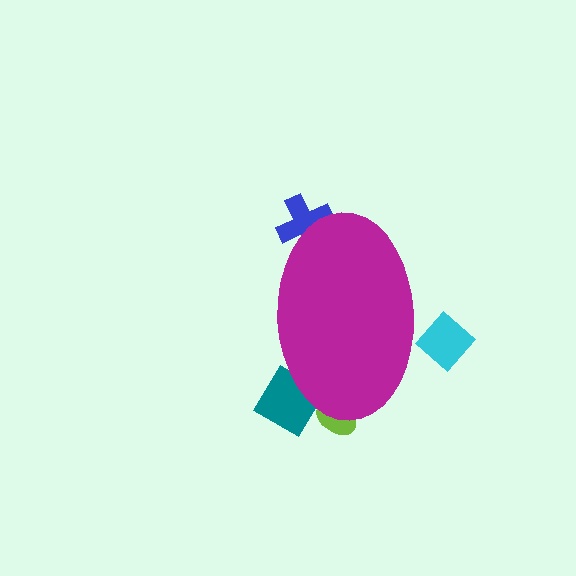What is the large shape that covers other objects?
A magenta ellipse.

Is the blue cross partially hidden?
Yes, the blue cross is partially hidden behind the magenta ellipse.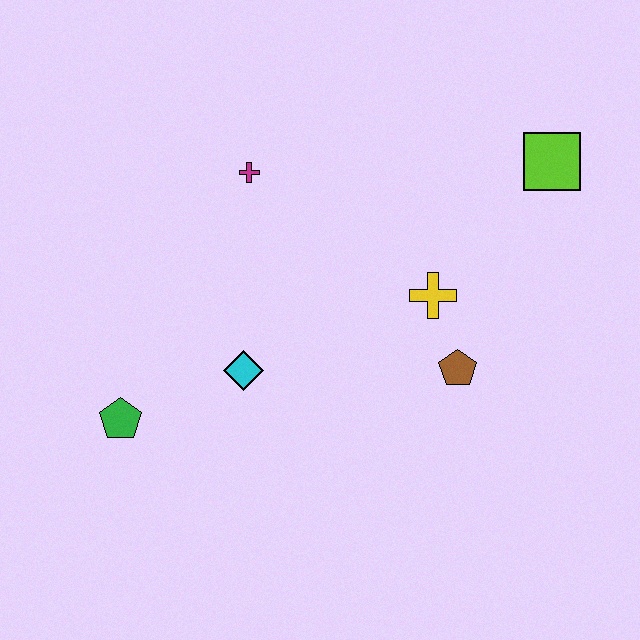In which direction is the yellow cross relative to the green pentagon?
The yellow cross is to the right of the green pentagon.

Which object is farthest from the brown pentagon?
The green pentagon is farthest from the brown pentagon.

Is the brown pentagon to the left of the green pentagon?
No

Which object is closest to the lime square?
The yellow cross is closest to the lime square.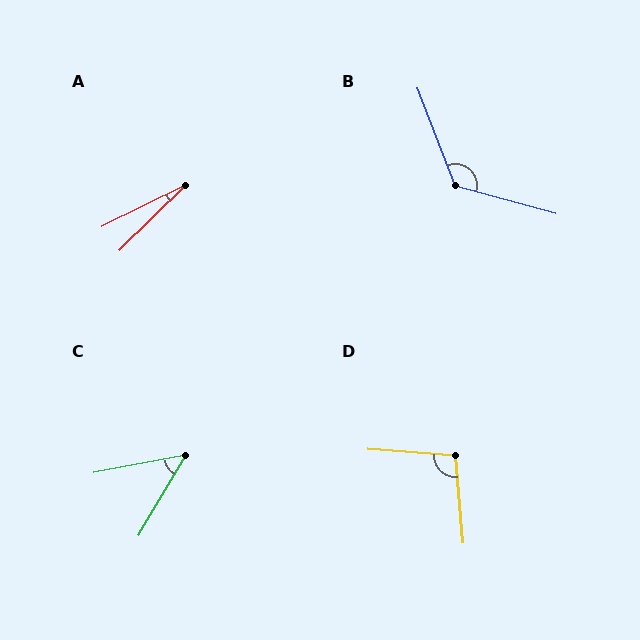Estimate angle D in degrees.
Approximately 99 degrees.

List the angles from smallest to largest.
A (18°), C (48°), D (99°), B (126°).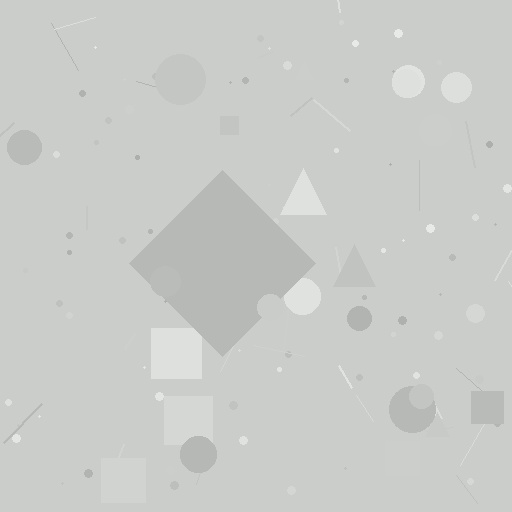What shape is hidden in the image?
A diamond is hidden in the image.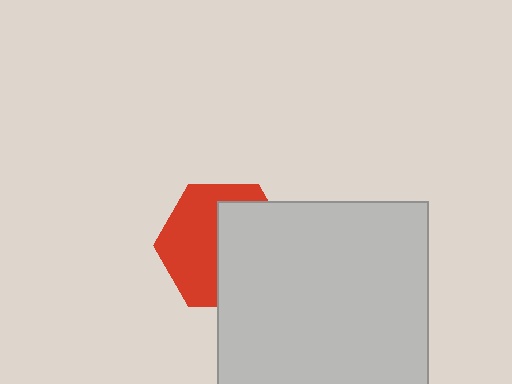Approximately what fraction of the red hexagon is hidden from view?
Roughly 49% of the red hexagon is hidden behind the light gray square.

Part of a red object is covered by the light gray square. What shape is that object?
It is a hexagon.